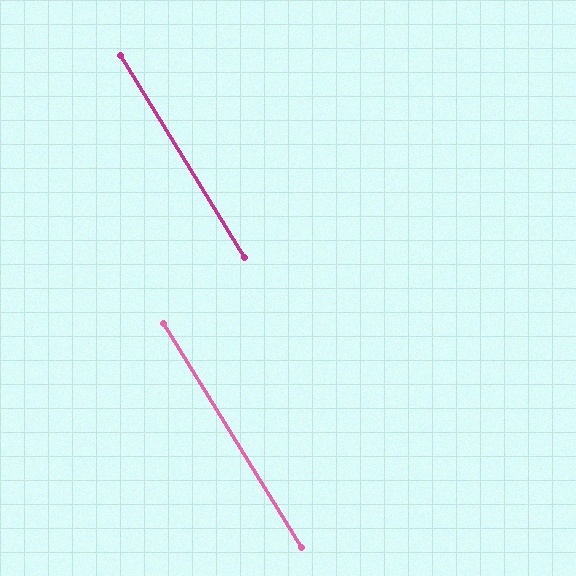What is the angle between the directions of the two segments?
Approximately 0 degrees.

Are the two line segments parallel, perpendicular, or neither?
Parallel — their directions differ by only 0.2°.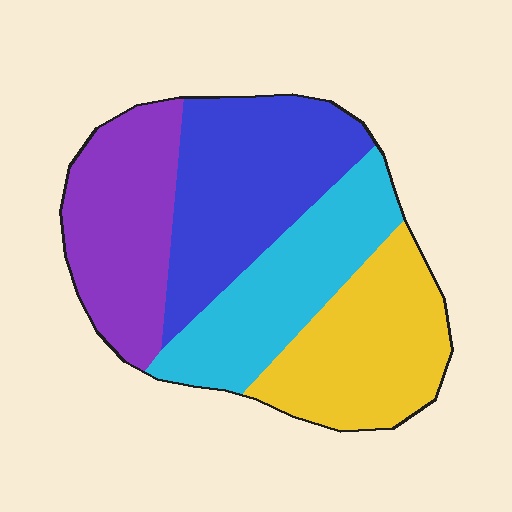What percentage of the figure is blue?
Blue covers about 30% of the figure.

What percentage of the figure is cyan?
Cyan takes up between a sixth and a third of the figure.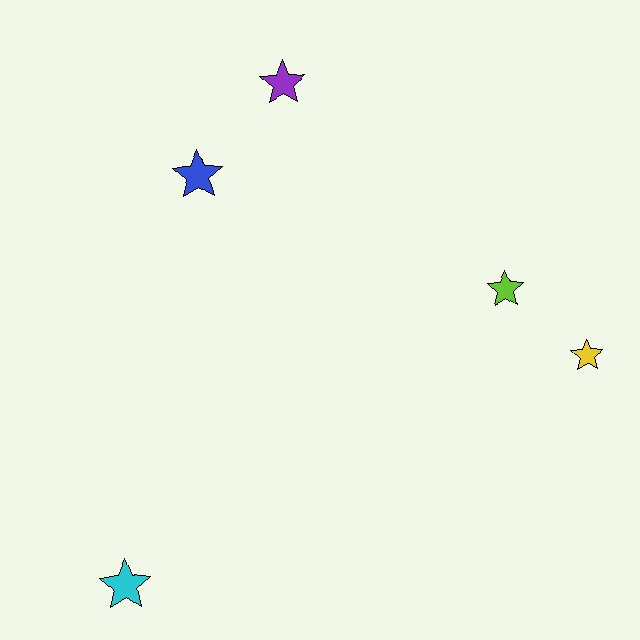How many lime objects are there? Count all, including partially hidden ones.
There is 1 lime object.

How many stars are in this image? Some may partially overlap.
There are 5 stars.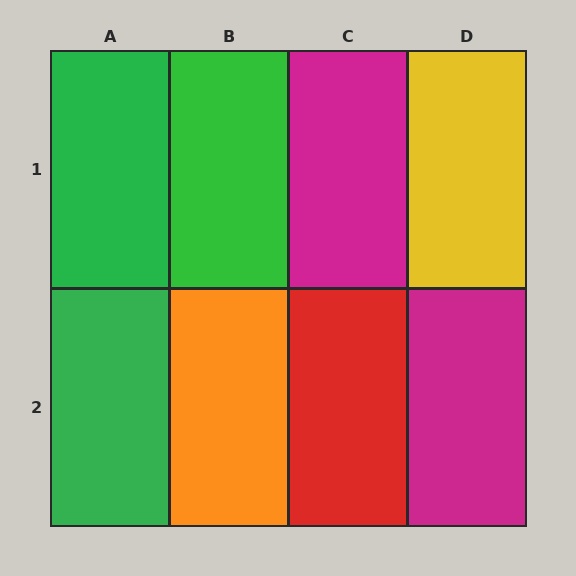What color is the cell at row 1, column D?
Yellow.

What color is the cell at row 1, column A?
Green.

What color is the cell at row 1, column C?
Magenta.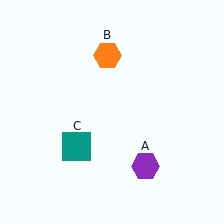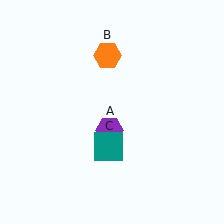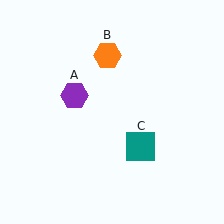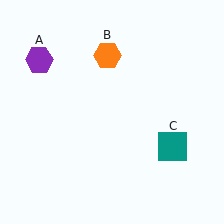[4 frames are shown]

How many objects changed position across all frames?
2 objects changed position: purple hexagon (object A), teal square (object C).